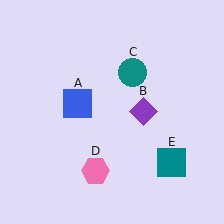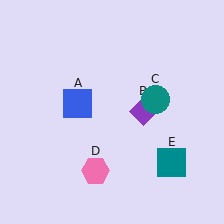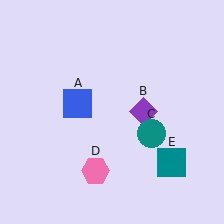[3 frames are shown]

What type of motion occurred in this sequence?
The teal circle (object C) rotated clockwise around the center of the scene.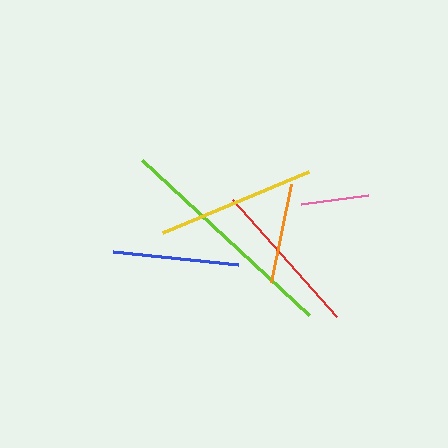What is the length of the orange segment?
The orange segment is approximately 100 pixels long.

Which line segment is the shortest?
The pink line is the shortest at approximately 67 pixels.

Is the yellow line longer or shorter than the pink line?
The yellow line is longer than the pink line.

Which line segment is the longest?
The lime line is the longest at approximately 227 pixels.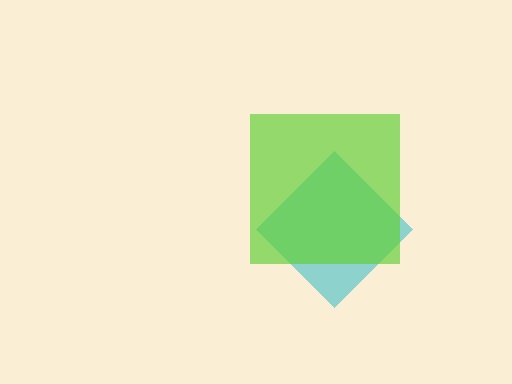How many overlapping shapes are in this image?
There are 2 overlapping shapes in the image.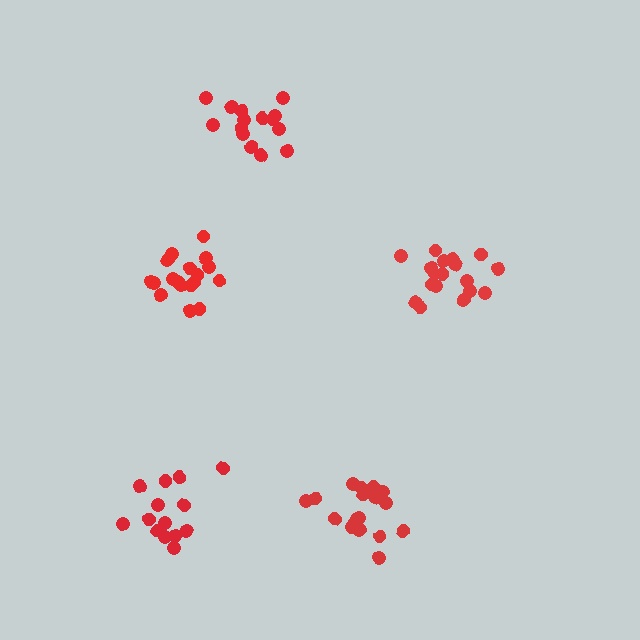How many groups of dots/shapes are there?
There are 5 groups.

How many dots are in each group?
Group 1: 14 dots, Group 2: 18 dots, Group 3: 15 dots, Group 4: 19 dots, Group 5: 18 dots (84 total).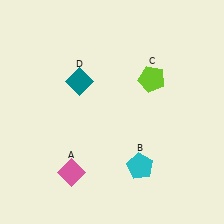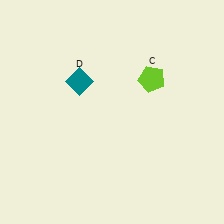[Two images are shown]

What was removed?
The cyan pentagon (B), the pink diamond (A) were removed in Image 2.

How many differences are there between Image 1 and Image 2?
There are 2 differences between the two images.